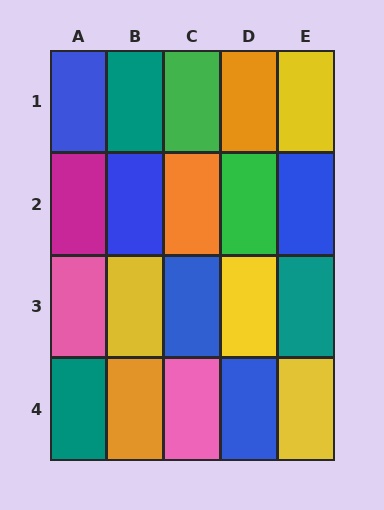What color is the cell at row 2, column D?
Green.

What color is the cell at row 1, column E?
Yellow.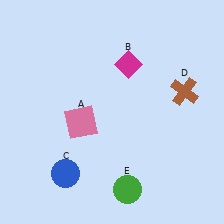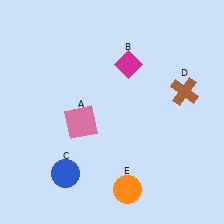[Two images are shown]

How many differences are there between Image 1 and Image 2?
There is 1 difference between the two images.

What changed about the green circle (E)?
In Image 1, E is green. In Image 2, it changed to orange.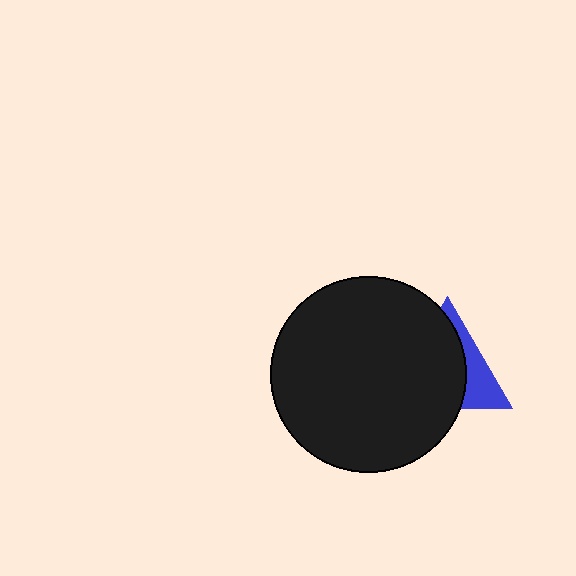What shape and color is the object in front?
The object in front is a black circle.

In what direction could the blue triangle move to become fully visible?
The blue triangle could move right. That would shift it out from behind the black circle entirely.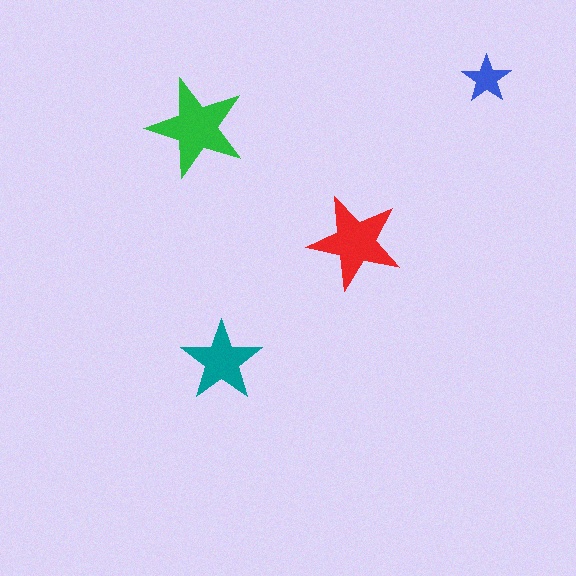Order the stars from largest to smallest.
the green one, the red one, the teal one, the blue one.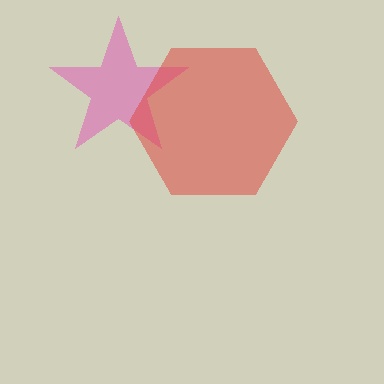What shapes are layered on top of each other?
The layered shapes are: a pink star, a red hexagon.